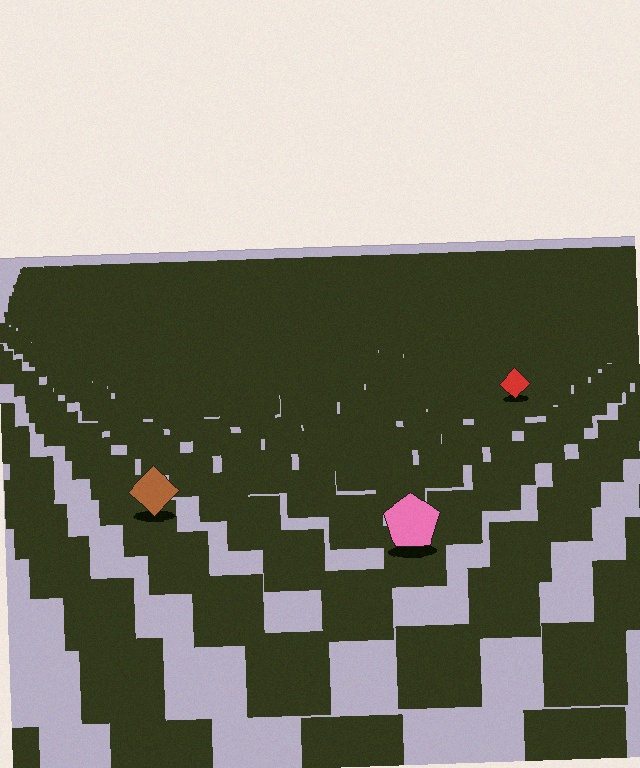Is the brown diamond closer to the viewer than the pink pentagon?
No. The pink pentagon is closer — you can tell from the texture gradient: the ground texture is coarser near it.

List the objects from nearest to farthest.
From nearest to farthest: the pink pentagon, the brown diamond, the red diamond.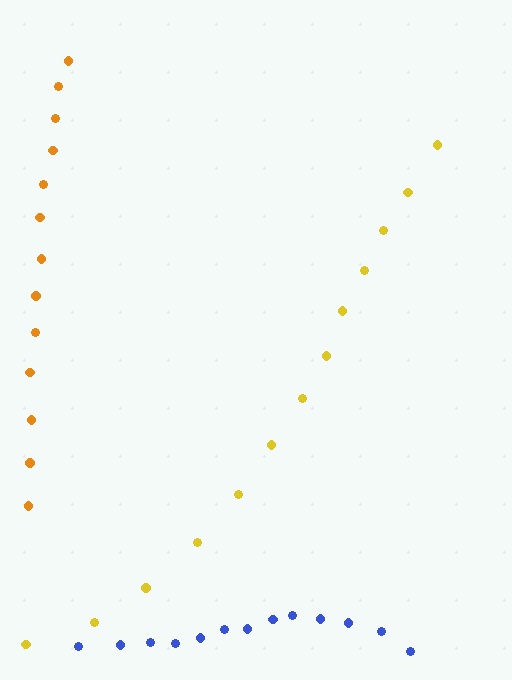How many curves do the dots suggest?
There are 3 distinct paths.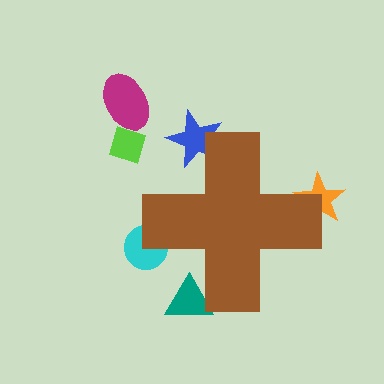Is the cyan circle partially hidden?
Yes, the cyan circle is partially hidden behind the brown cross.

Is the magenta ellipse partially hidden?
No, the magenta ellipse is fully visible.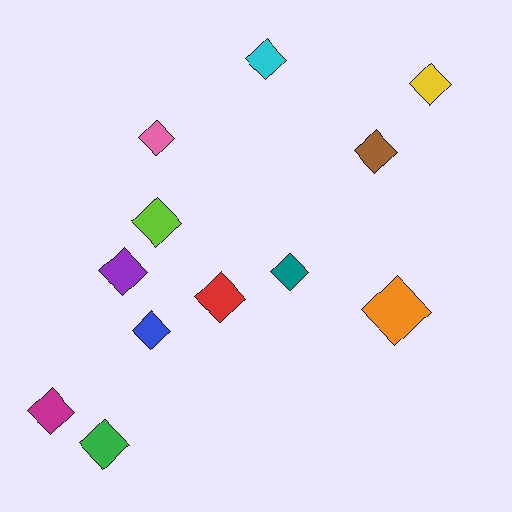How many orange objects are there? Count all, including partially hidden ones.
There is 1 orange object.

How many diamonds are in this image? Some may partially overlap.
There are 12 diamonds.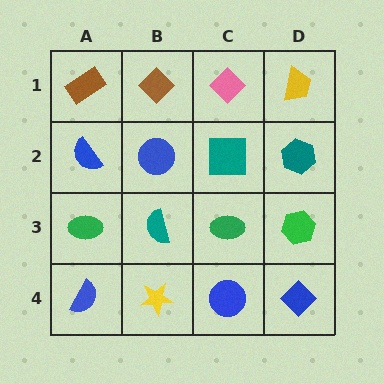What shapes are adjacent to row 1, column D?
A teal hexagon (row 2, column D), a pink diamond (row 1, column C).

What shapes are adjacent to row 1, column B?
A blue circle (row 2, column B), a brown rectangle (row 1, column A), a pink diamond (row 1, column C).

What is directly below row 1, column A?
A blue semicircle.